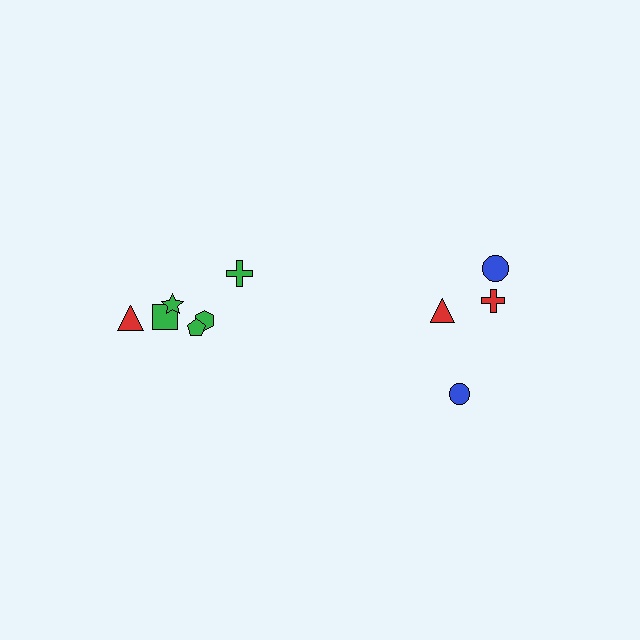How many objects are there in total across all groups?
There are 10 objects.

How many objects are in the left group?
There are 6 objects.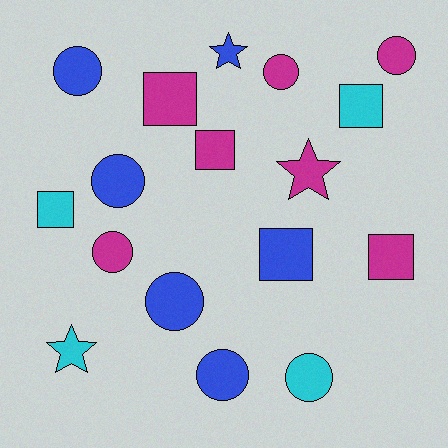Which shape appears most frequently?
Circle, with 8 objects.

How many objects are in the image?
There are 17 objects.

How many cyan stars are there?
There is 1 cyan star.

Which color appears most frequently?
Magenta, with 7 objects.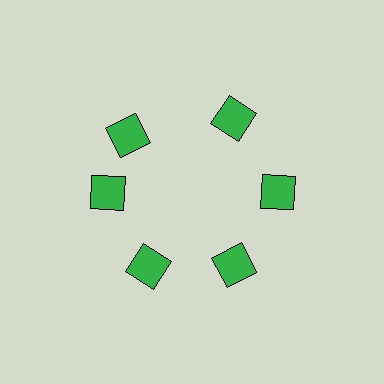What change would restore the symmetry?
The symmetry would be restored by rotating it back into even spacing with its neighbors so that all 6 squares sit at equal angles and equal distance from the center.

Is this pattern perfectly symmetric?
No. The 6 green squares are arranged in a ring, but one element near the 11 o'clock position is rotated out of alignment along the ring, breaking the 6-fold rotational symmetry.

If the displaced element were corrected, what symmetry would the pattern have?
It would have 6-fold rotational symmetry — the pattern would map onto itself every 60 degrees.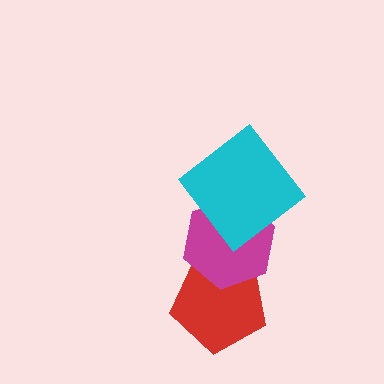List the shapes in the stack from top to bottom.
From top to bottom: the cyan diamond, the magenta hexagon, the red pentagon.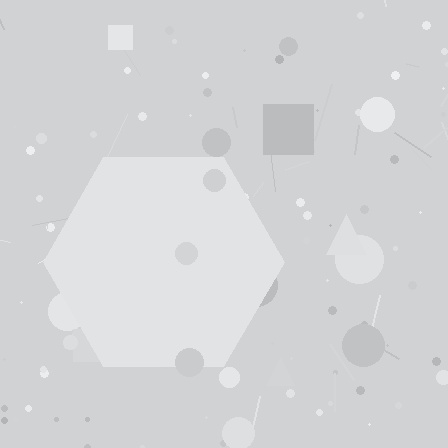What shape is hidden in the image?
A hexagon is hidden in the image.